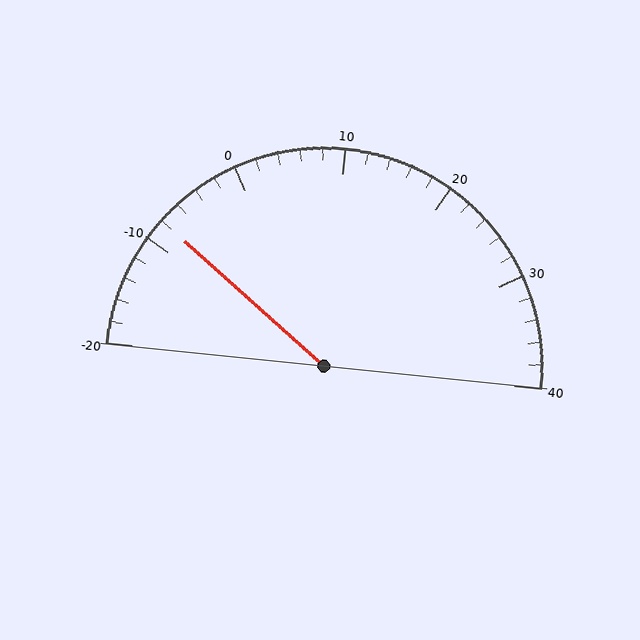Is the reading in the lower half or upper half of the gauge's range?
The reading is in the lower half of the range (-20 to 40).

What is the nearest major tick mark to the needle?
The nearest major tick mark is -10.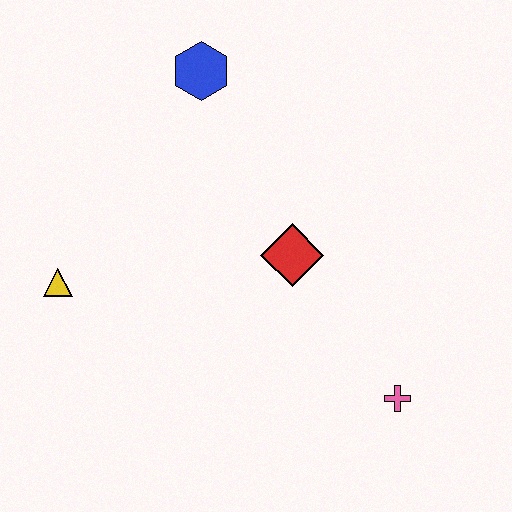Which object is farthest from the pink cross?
The blue hexagon is farthest from the pink cross.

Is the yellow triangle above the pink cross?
Yes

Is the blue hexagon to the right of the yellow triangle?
Yes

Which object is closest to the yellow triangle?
The red diamond is closest to the yellow triangle.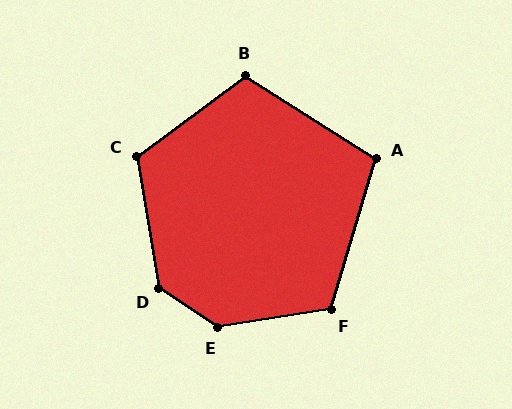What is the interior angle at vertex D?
Approximately 133 degrees (obtuse).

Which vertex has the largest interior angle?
E, at approximately 138 degrees.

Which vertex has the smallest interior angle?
A, at approximately 106 degrees.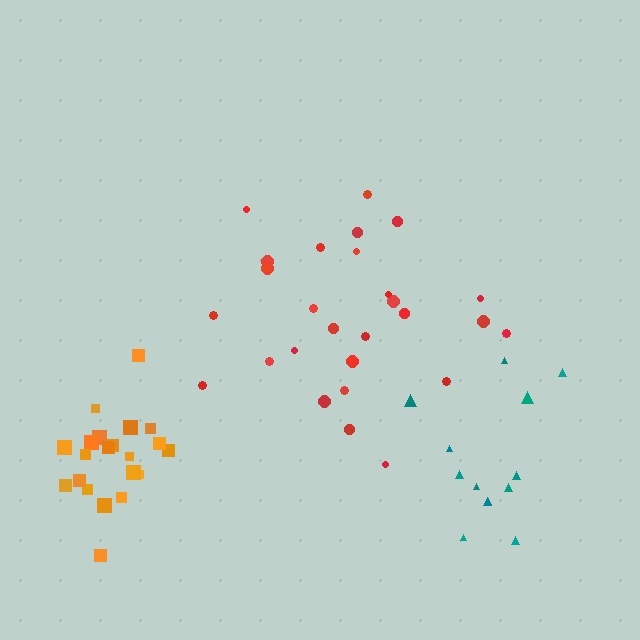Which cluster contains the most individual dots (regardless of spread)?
Red (27).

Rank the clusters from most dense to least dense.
orange, red, teal.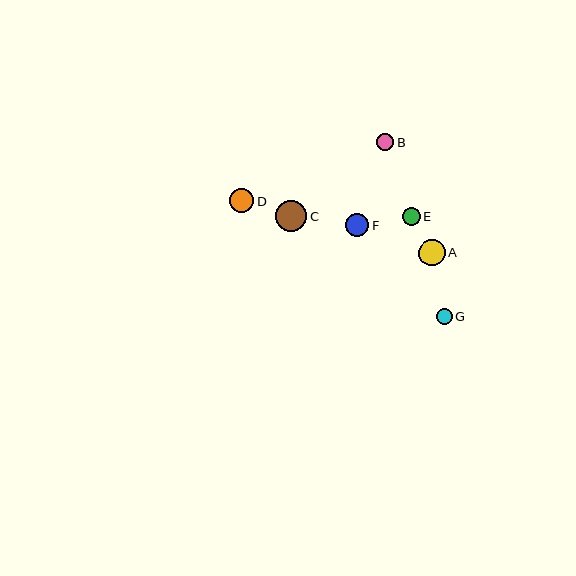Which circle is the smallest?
Circle G is the smallest with a size of approximately 16 pixels.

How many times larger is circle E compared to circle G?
Circle E is approximately 1.2 times the size of circle G.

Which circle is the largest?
Circle C is the largest with a size of approximately 32 pixels.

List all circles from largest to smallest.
From largest to smallest: C, A, D, F, E, B, G.